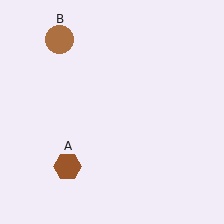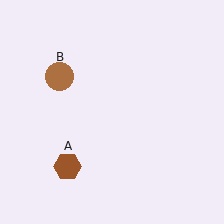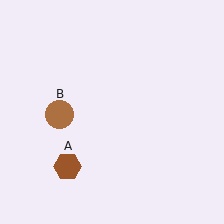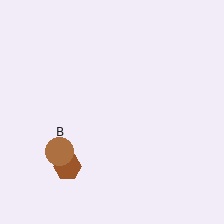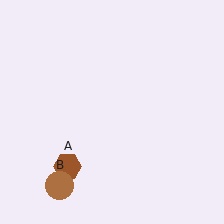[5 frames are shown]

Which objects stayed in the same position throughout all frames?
Brown hexagon (object A) remained stationary.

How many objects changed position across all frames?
1 object changed position: brown circle (object B).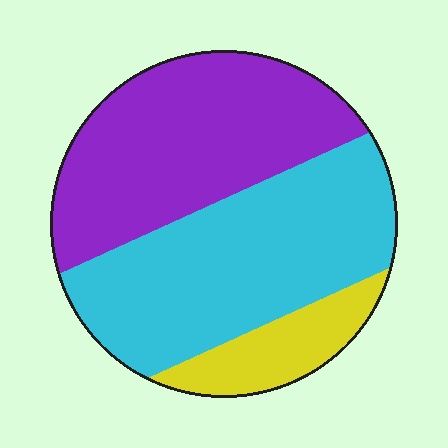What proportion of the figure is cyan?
Cyan takes up between a third and a half of the figure.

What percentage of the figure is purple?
Purple takes up about two fifths (2/5) of the figure.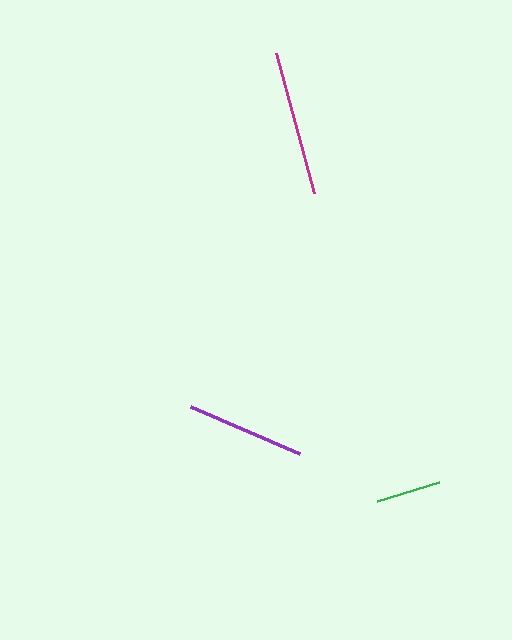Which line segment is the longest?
The magenta line is the longest at approximately 144 pixels.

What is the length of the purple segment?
The purple segment is approximately 119 pixels long.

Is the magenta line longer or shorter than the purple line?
The magenta line is longer than the purple line.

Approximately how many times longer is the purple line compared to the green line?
The purple line is approximately 1.9 times the length of the green line.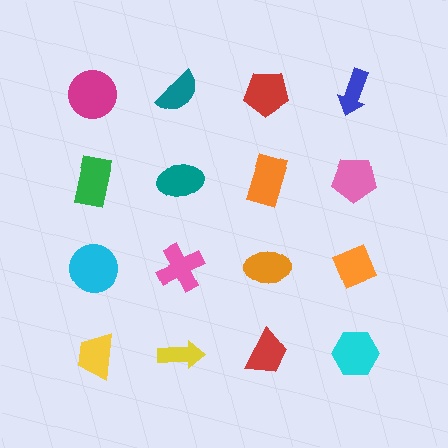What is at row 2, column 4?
A pink pentagon.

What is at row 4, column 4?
A cyan hexagon.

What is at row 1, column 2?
A teal semicircle.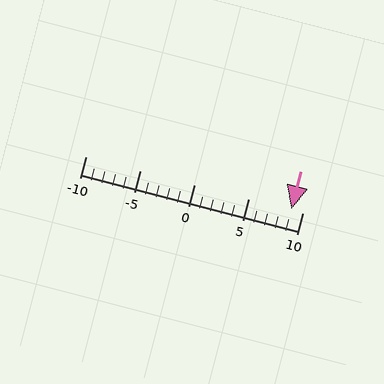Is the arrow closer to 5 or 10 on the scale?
The arrow is closer to 10.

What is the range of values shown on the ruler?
The ruler shows values from -10 to 10.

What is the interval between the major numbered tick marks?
The major tick marks are spaced 5 units apart.